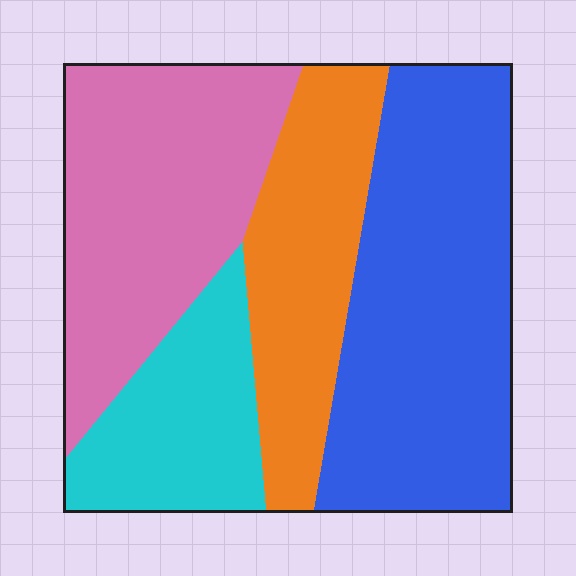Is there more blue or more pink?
Blue.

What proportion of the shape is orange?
Orange takes up about one fifth (1/5) of the shape.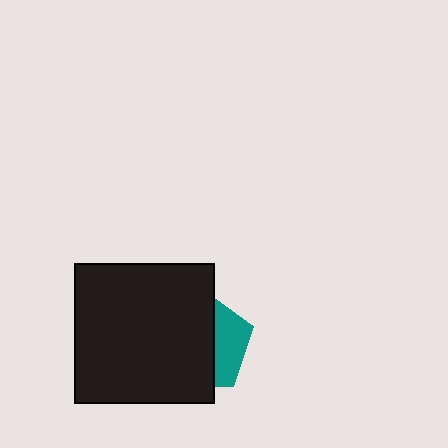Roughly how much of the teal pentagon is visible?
A small part of it is visible (roughly 32%).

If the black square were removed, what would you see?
You would see the complete teal pentagon.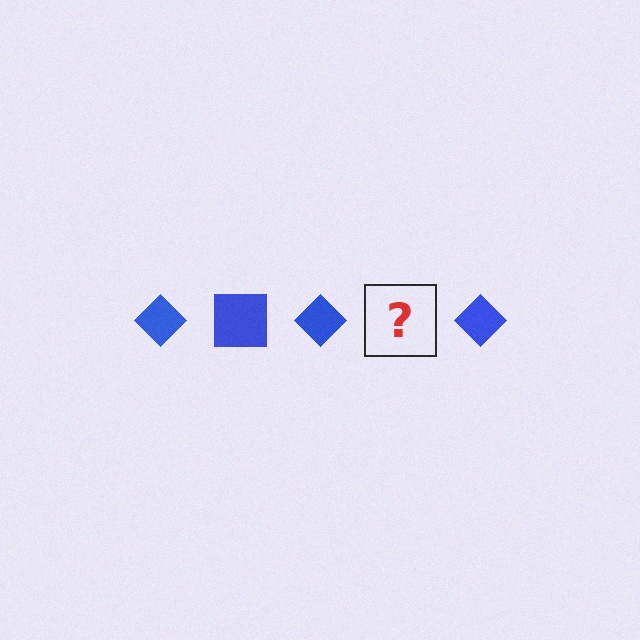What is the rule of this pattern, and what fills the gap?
The rule is that the pattern cycles through diamond, square shapes in blue. The gap should be filled with a blue square.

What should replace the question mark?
The question mark should be replaced with a blue square.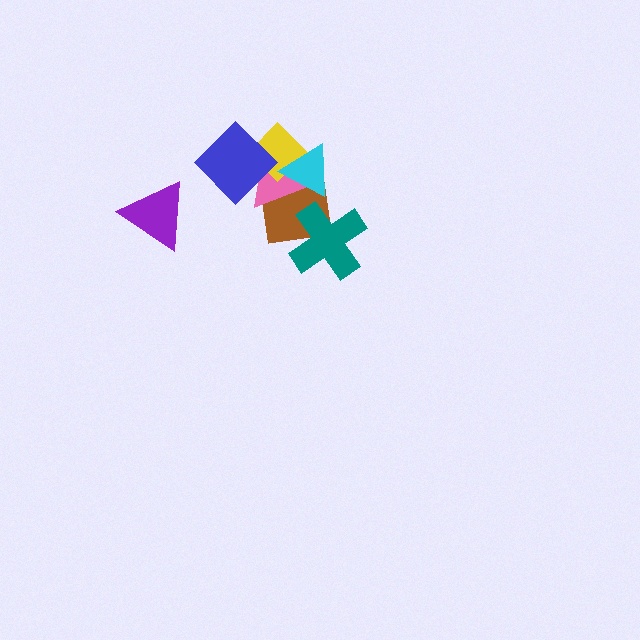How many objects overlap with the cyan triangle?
3 objects overlap with the cyan triangle.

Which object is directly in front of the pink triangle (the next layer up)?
The yellow diamond is directly in front of the pink triangle.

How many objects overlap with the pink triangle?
4 objects overlap with the pink triangle.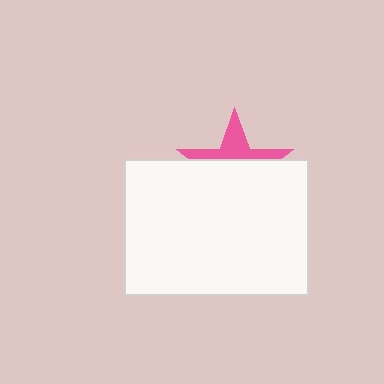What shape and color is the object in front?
The object in front is a white rectangle.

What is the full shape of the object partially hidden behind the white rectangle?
The partially hidden object is a pink star.